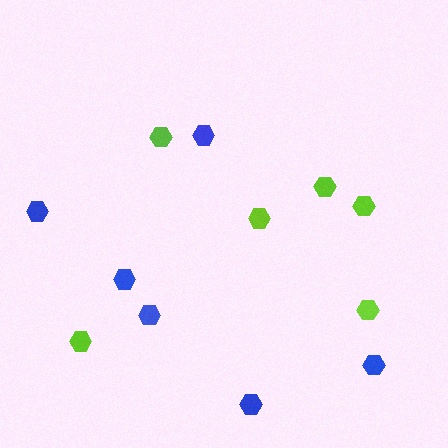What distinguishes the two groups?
There are 2 groups: one group of lime hexagons (6) and one group of blue hexagons (6).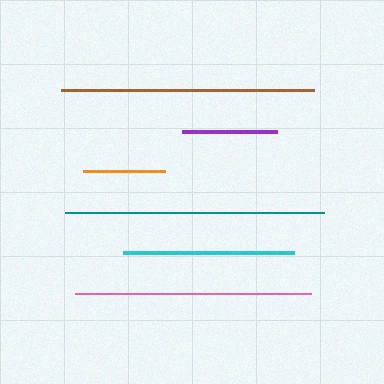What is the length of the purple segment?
The purple segment is approximately 94 pixels long.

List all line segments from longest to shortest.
From longest to shortest: teal, brown, pink, cyan, purple, orange.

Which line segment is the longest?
The teal line is the longest at approximately 259 pixels.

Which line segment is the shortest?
The orange line is the shortest at approximately 82 pixels.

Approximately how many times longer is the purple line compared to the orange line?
The purple line is approximately 1.2 times the length of the orange line.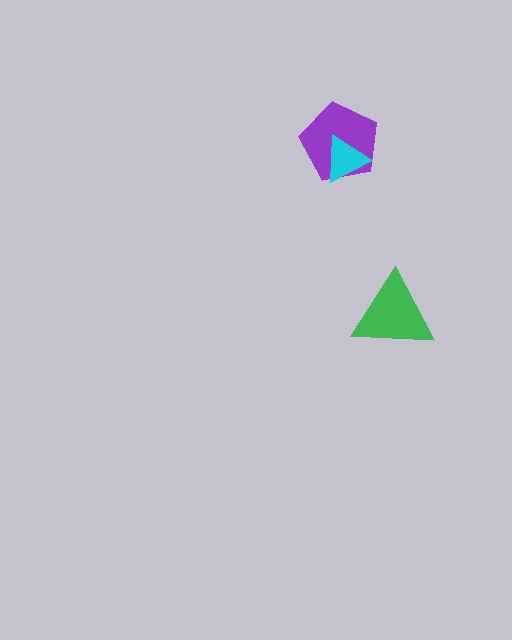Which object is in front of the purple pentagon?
The cyan triangle is in front of the purple pentagon.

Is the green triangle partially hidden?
No, no other shape covers it.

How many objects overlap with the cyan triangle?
1 object overlaps with the cyan triangle.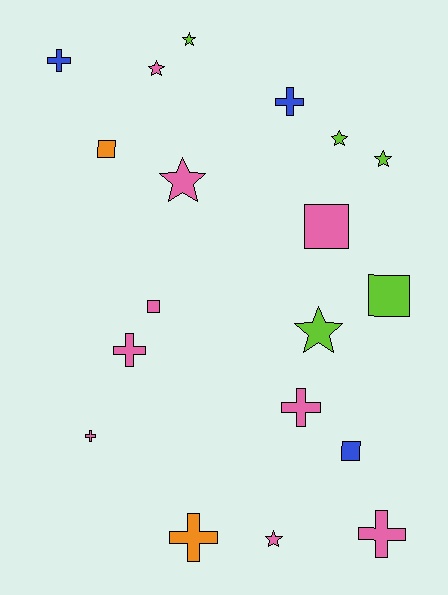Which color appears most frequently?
Pink, with 9 objects.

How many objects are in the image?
There are 19 objects.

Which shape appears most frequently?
Cross, with 7 objects.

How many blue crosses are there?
There are 2 blue crosses.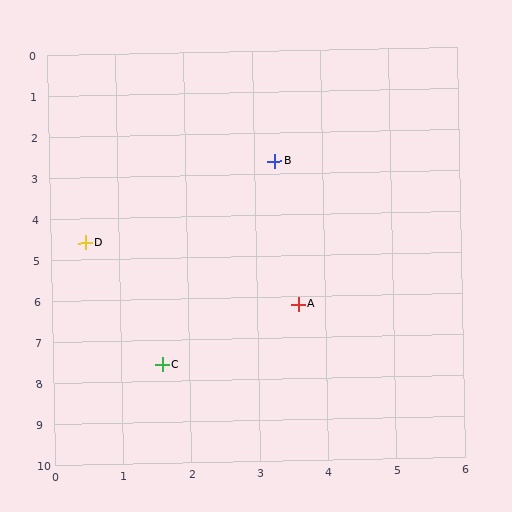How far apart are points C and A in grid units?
Points C and A are about 2.4 grid units apart.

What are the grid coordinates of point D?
Point D is at approximately (0.5, 4.6).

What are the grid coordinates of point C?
Point C is at approximately (1.6, 7.6).